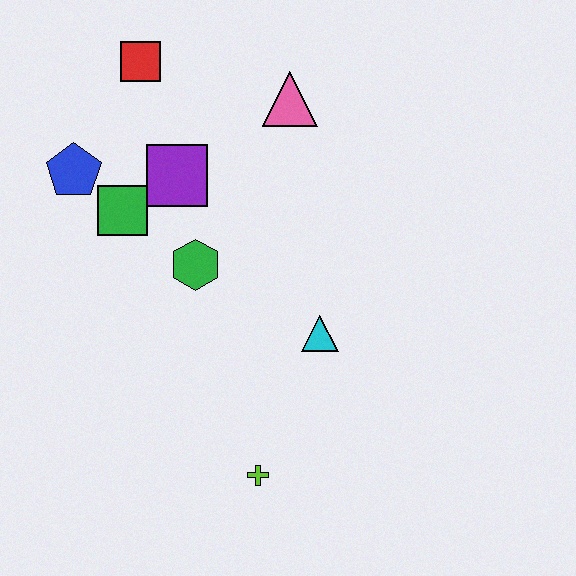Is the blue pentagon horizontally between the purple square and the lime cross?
No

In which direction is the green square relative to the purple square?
The green square is to the left of the purple square.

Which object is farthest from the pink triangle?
The lime cross is farthest from the pink triangle.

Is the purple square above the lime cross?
Yes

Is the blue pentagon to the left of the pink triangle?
Yes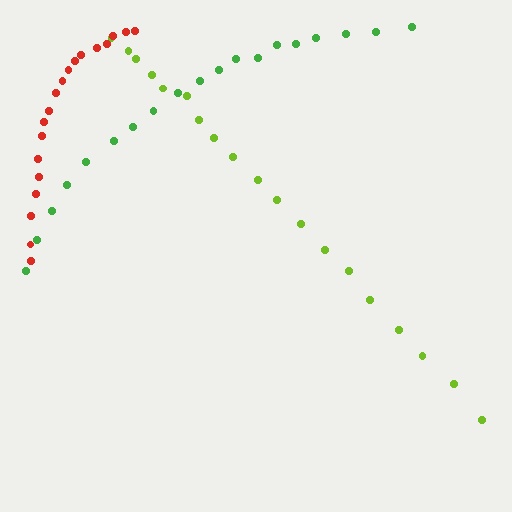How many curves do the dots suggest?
There are 3 distinct paths.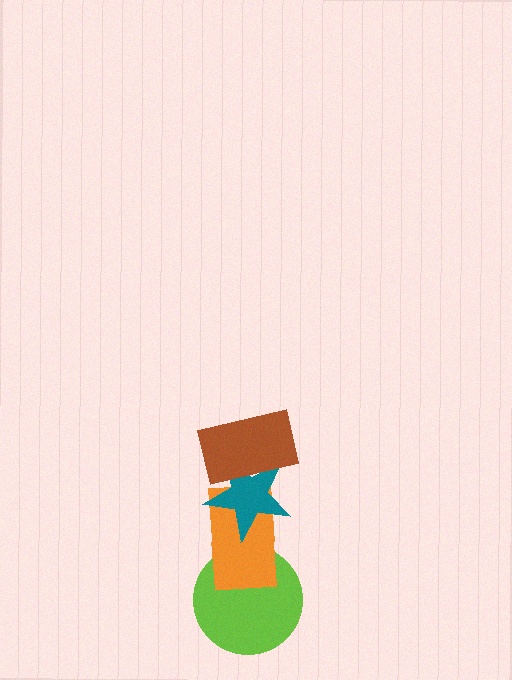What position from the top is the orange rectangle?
The orange rectangle is 3rd from the top.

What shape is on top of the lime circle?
The orange rectangle is on top of the lime circle.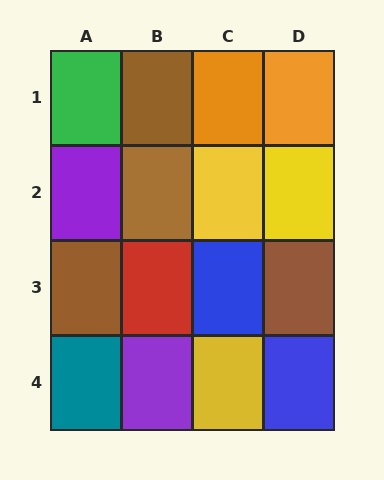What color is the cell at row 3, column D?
Brown.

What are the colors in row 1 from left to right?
Green, brown, orange, orange.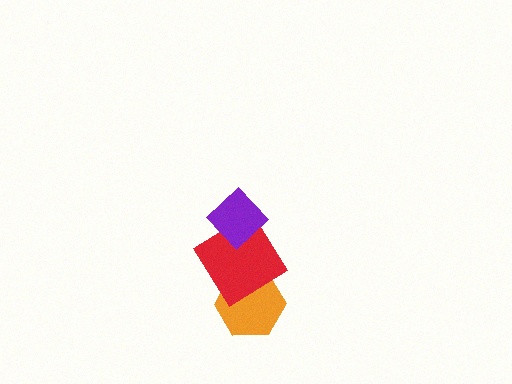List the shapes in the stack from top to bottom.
From top to bottom: the purple diamond, the red diamond, the orange hexagon.